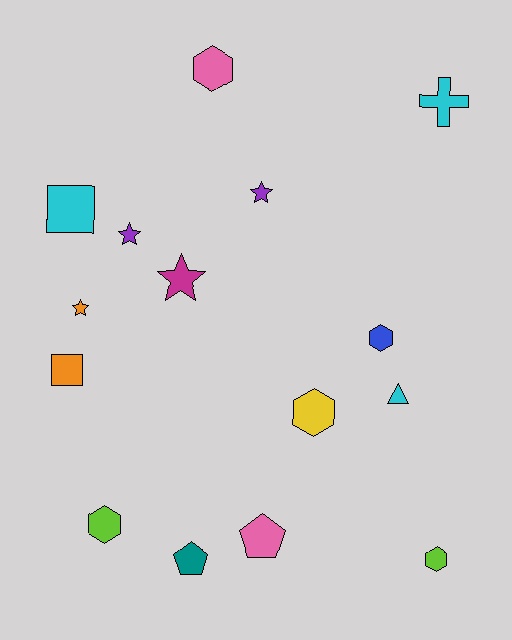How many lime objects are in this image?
There are 2 lime objects.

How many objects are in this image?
There are 15 objects.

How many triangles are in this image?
There is 1 triangle.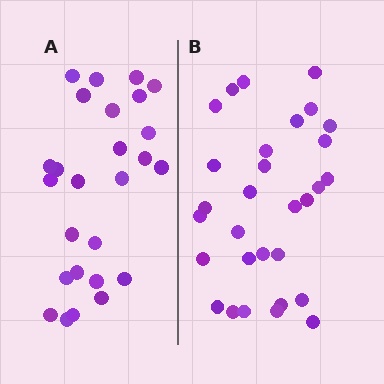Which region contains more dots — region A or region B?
Region B (the right region) has more dots.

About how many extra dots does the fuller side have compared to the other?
Region B has about 4 more dots than region A.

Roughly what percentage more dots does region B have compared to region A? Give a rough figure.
About 15% more.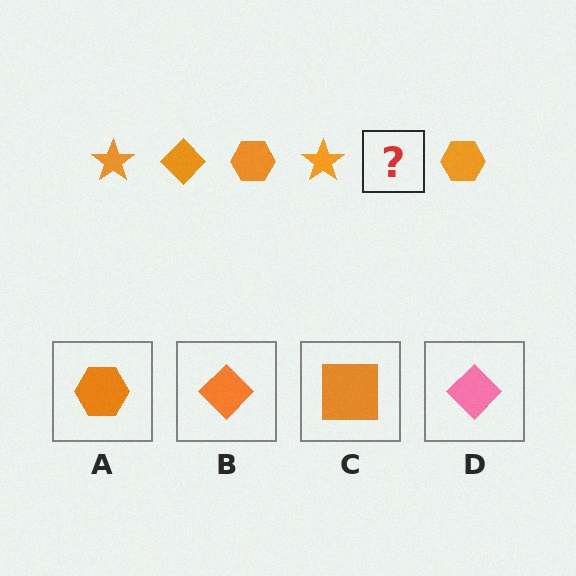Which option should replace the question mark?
Option B.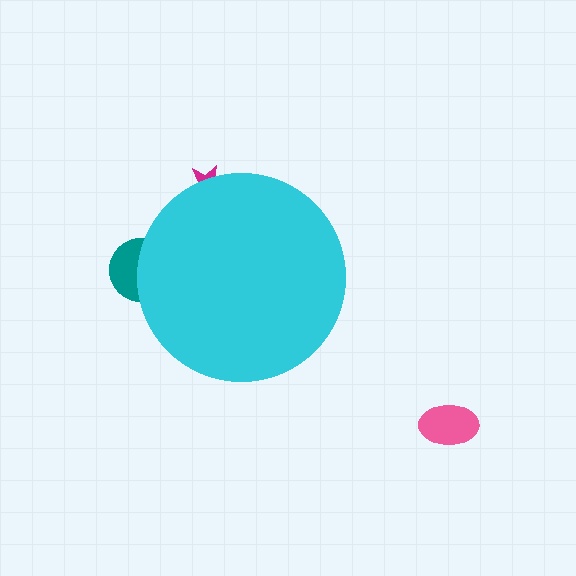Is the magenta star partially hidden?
Yes, the magenta star is partially hidden behind the cyan circle.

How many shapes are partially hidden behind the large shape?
2 shapes are partially hidden.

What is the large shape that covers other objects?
A cyan circle.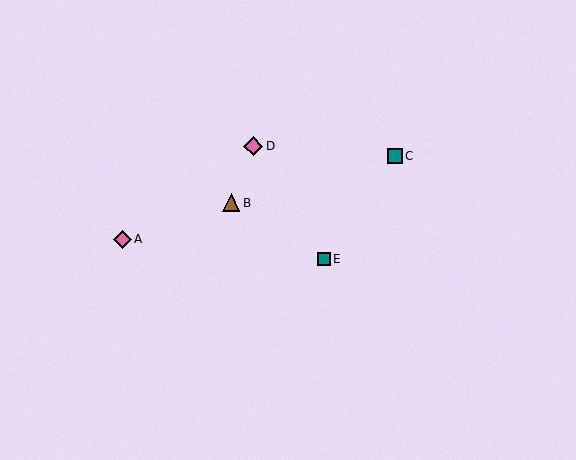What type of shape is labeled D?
Shape D is a pink diamond.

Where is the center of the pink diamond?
The center of the pink diamond is at (253, 146).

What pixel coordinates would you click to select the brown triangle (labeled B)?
Click at (231, 203) to select the brown triangle B.